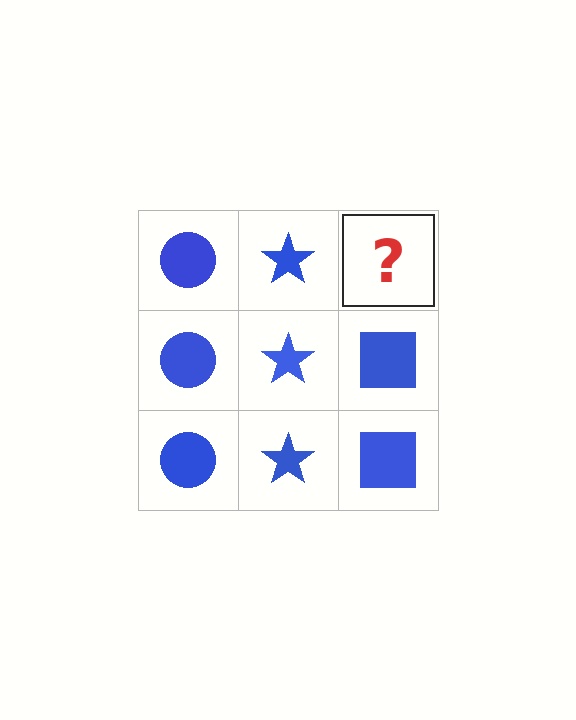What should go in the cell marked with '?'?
The missing cell should contain a blue square.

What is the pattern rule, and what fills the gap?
The rule is that each column has a consistent shape. The gap should be filled with a blue square.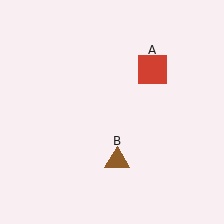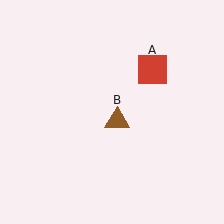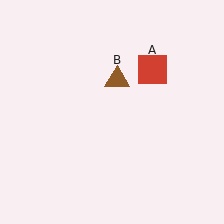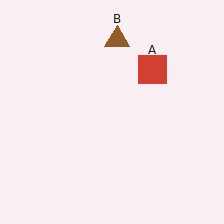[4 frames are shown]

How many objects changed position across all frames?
1 object changed position: brown triangle (object B).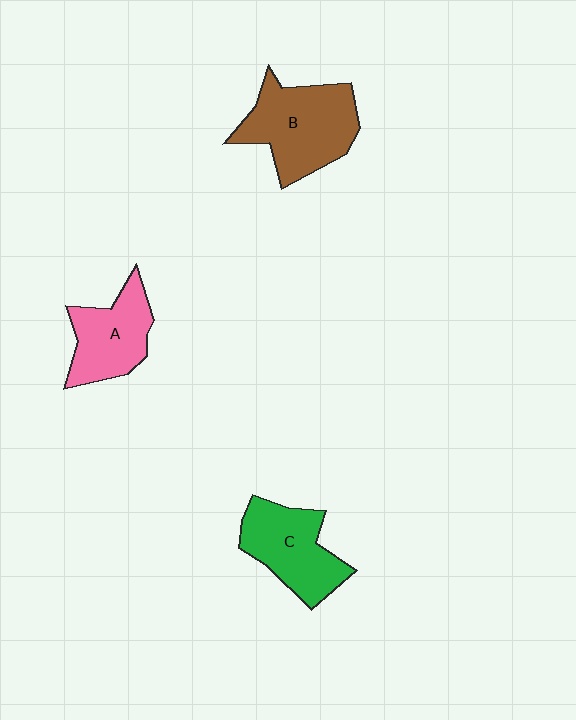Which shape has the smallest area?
Shape A (pink).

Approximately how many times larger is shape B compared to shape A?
Approximately 1.4 times.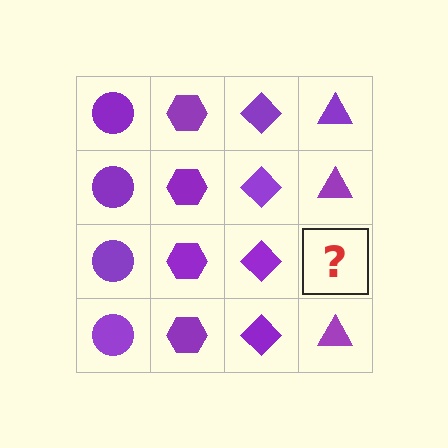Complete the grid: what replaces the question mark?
The question mark should be replaced with a purple triangle.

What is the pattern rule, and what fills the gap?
The rule is that each column has a consistent shape. The gap should be filled with a purple triangle.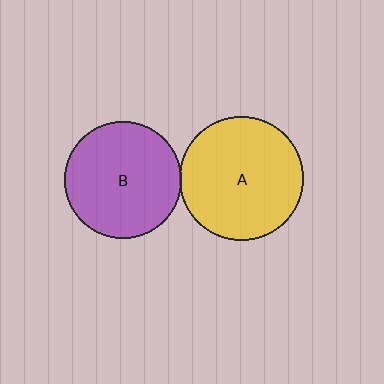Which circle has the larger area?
Circle A (yellow).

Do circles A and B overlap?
Yes.